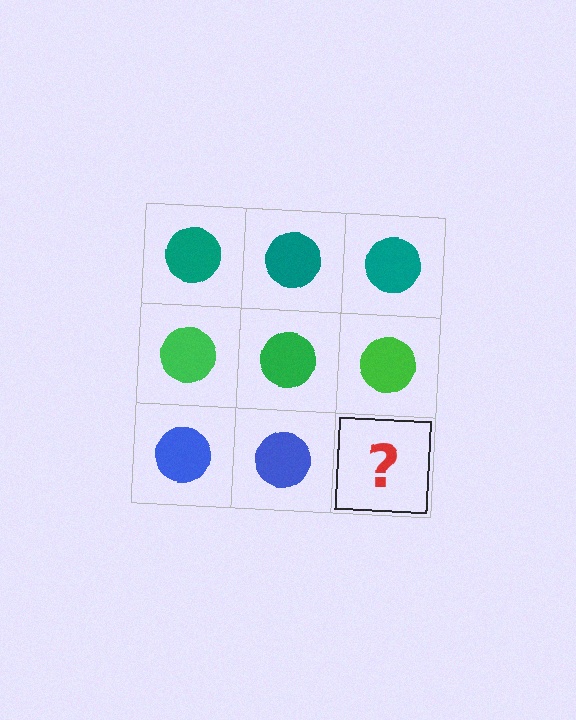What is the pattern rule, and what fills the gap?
The rule is that each row has a consistent color. The gap should be filled with a blue circle.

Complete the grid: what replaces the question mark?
The question mark should be replaced with a blue circle.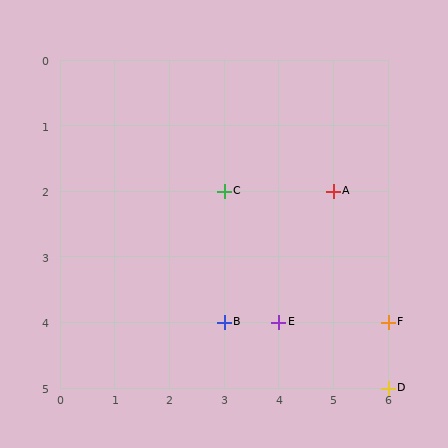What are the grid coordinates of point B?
Point B is at grid coordinates (3, 4).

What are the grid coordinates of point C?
Point C is at grid coordinates (3, 2).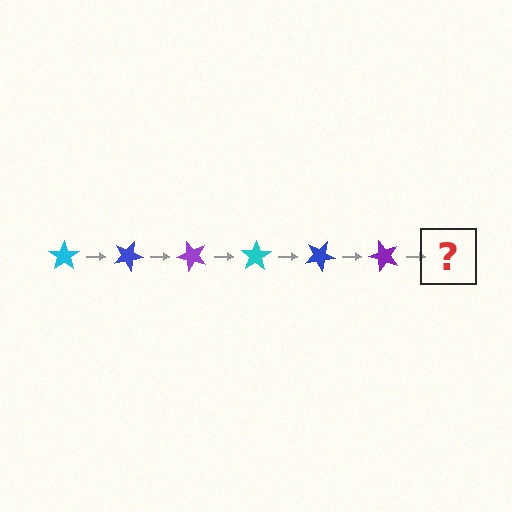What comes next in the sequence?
The next element should be a cyan star, rotated 150 degrees from the start.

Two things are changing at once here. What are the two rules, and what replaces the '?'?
The two rules are that it rotates 25 degrees each step and the color cycles through cyan, blue, and purple. The '?' should be a cyan star, rotated 150 degrees from the start.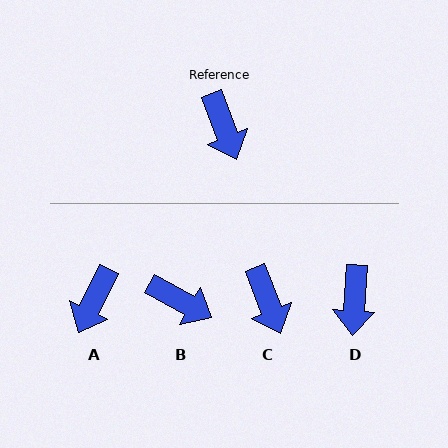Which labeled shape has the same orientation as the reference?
C.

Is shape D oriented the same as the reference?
No, it is off by about 24 degrees.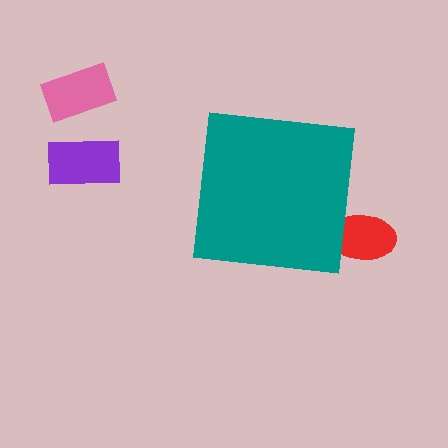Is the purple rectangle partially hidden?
No, the purple rectangle is fully visible.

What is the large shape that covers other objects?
A teal square.